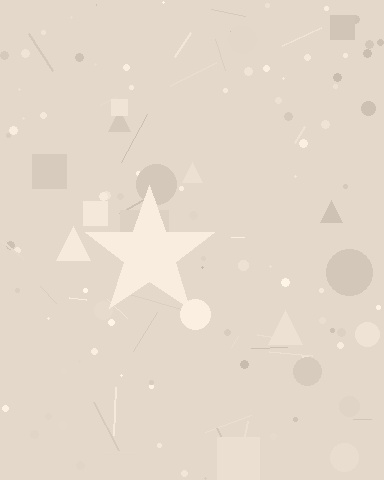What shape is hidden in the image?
A star is hidden in the image.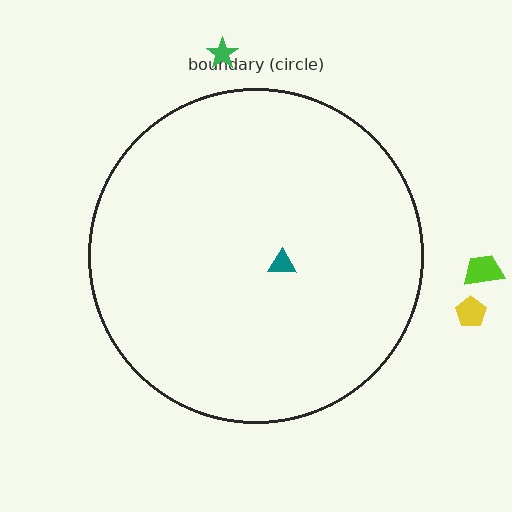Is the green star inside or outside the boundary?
Outside.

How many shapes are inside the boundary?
1 inside, 3 outside.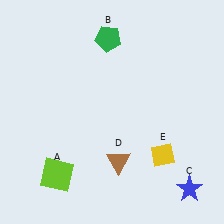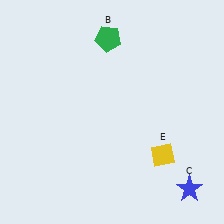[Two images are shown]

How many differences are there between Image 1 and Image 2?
There are 2 differences between the two images.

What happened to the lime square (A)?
The lime square (A) was removed in Image 2. It was in the bottom-left area of Image 1.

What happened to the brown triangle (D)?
The brown triangle (D) was removed in Image 2. It was in the bottom-right area of Image 1.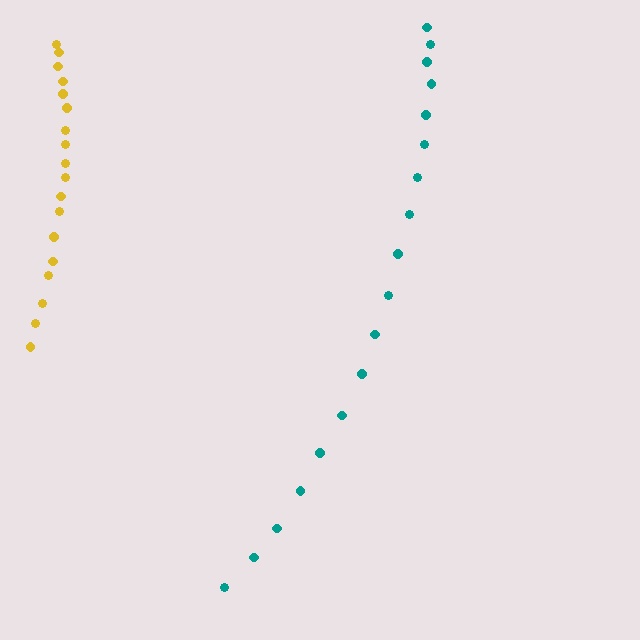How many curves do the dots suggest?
There are 2 distinct paths.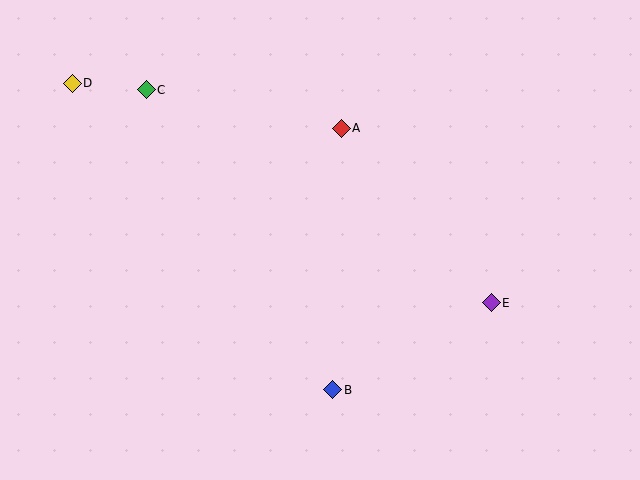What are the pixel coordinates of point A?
Point A is at (341, 128).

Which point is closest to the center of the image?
Point A at (341, 128) is closest to the center.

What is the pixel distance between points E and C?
The distance between E and C is 405 pixels.